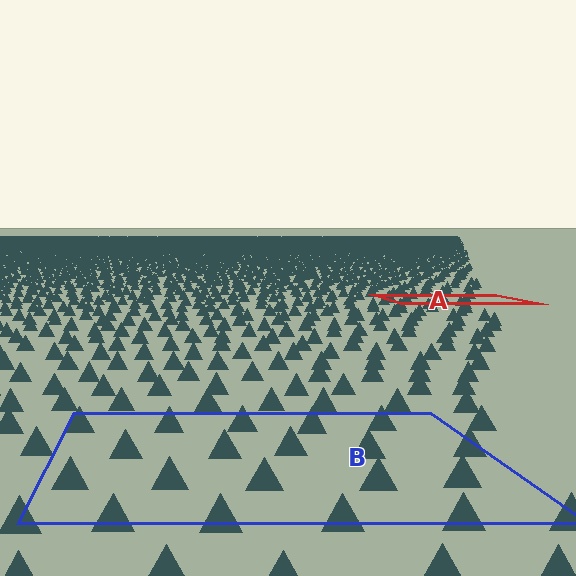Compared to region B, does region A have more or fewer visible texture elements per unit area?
Region A has more texture elements per unit area — they are packed more densely because it is farther away.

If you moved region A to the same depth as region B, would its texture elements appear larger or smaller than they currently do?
They would appear larger. At a closer depth, the same texture elements are projected at a bigger on-screen size.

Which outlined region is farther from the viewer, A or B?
Region A is farther from the viewer — the texture elements inside it appear smaller and more densely packed.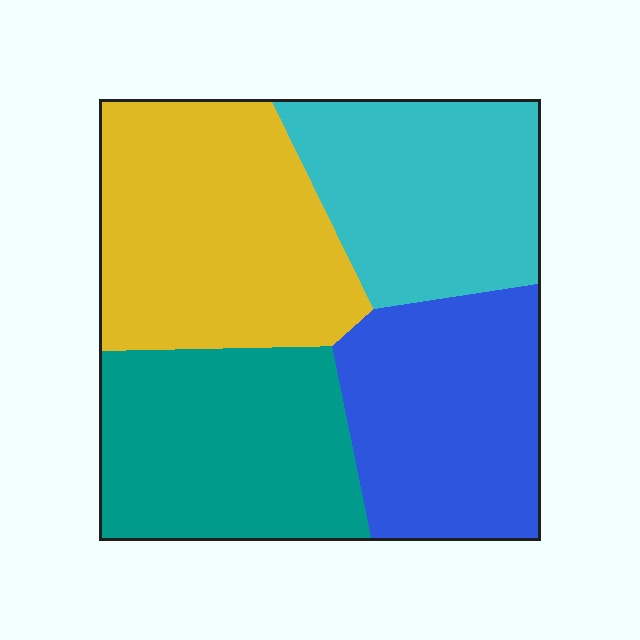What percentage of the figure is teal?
Teal takes up less than a quarter of the figure.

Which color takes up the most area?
Yellow, at roughly 30%.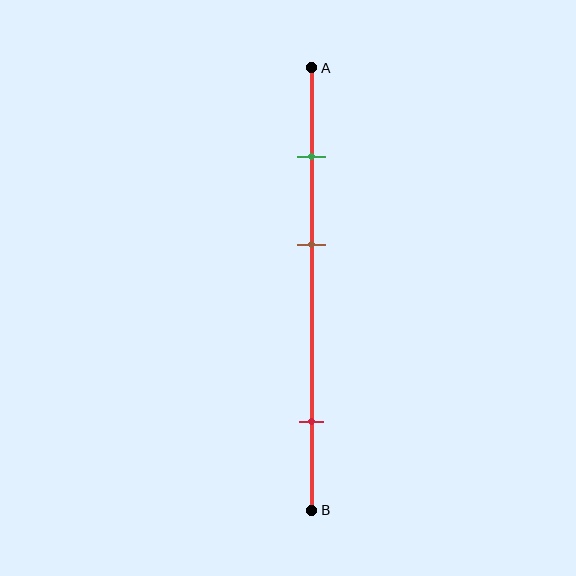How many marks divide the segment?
There are 3 marks dividing the segment.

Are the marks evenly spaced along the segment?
No, the marks are not evenly spaced.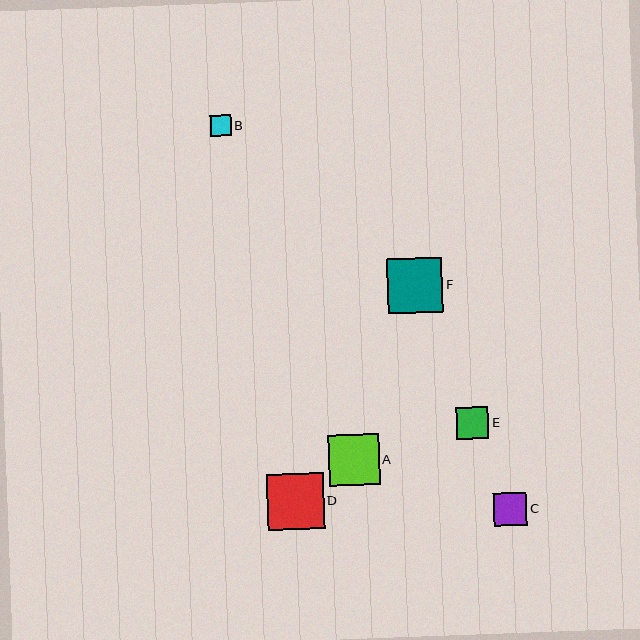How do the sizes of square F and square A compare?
Square F and square A are approximately the same size.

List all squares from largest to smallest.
From largest to smallest: D, F, A, C, E, B.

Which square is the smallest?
Square B is the smallest with a size of approximately 21 pixels.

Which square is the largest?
Square D is the largest with a size of approximately 57 pixels.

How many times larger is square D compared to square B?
Square D is approximately 2.7 times the size of square B.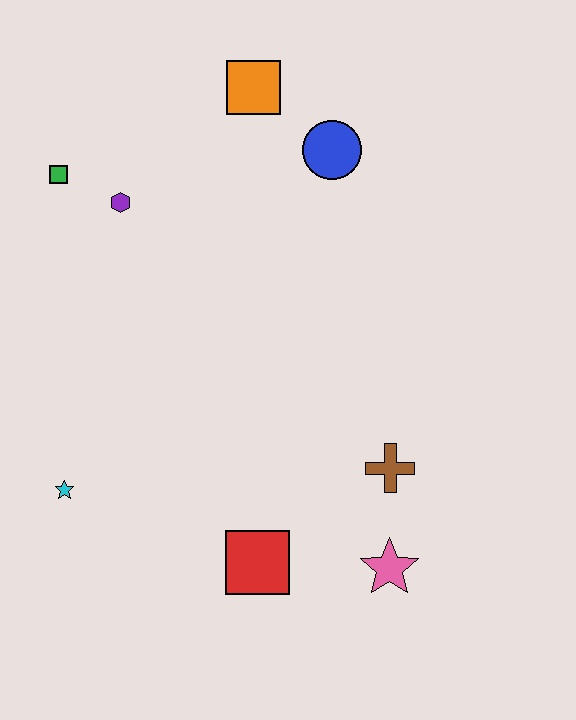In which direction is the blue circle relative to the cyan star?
The blue circle is above the cyan star.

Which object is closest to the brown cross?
The pink star is closest to the brown cross.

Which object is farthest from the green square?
The pink star is farthest from the green square.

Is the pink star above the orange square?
No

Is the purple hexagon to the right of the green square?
Yes